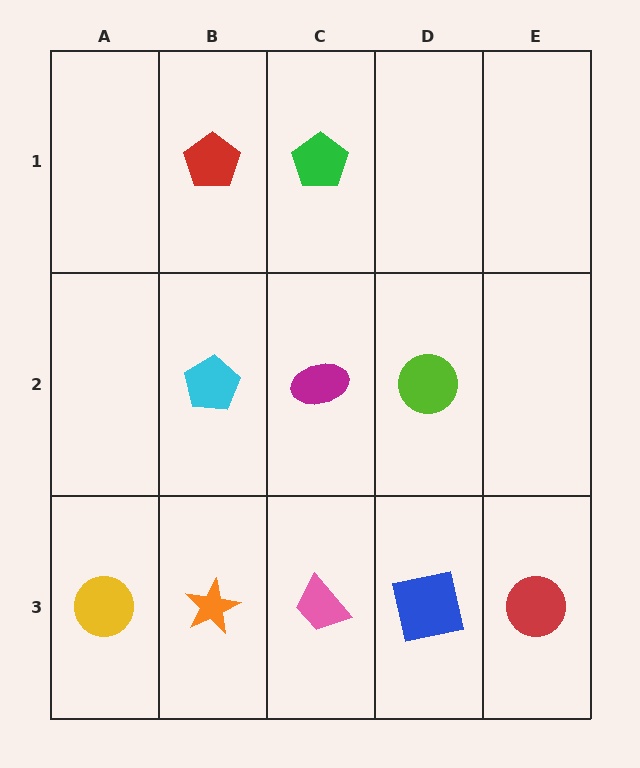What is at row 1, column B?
A red pentagon.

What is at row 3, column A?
A yellow circle.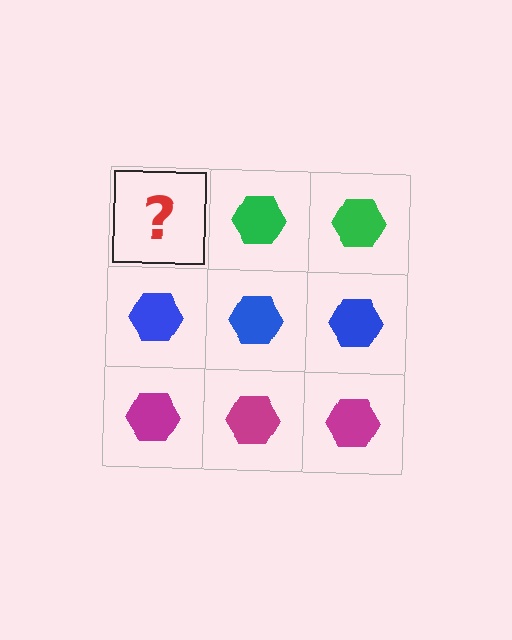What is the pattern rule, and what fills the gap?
The rule is that each row has a consistent color. The gap should be filled with a green hexagon.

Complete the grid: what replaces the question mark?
The question mark should be replaced with a green hexagon.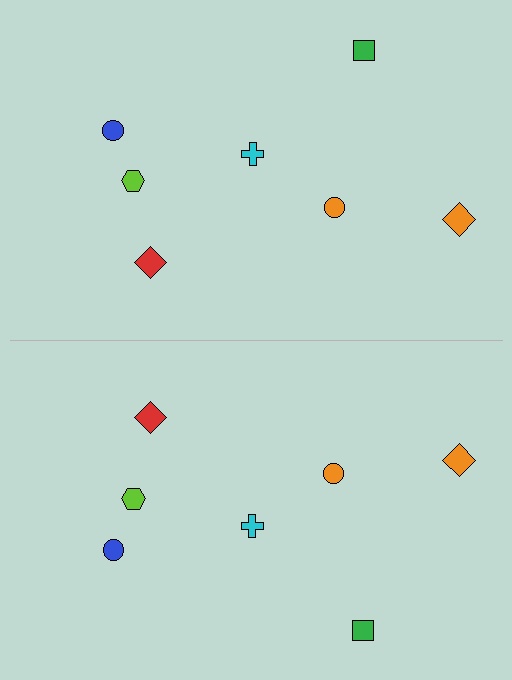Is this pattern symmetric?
Yes, this pattern has bilateral (reflection) symmetry.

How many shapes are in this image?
There are 14 shapes in this image.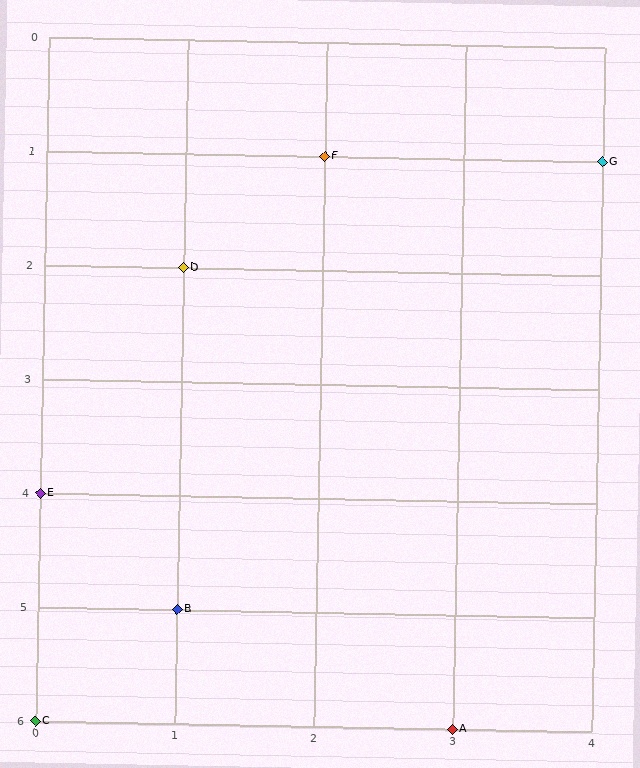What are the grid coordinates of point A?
Point A is at grid coordinates (3, 6).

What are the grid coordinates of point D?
Point D is at grid coordinates (1, 2).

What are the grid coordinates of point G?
Point G is at grid coordinates (4, 1).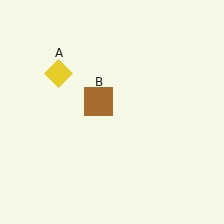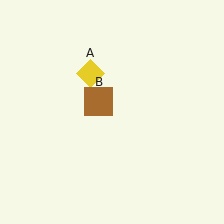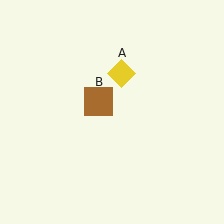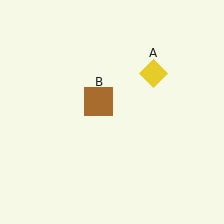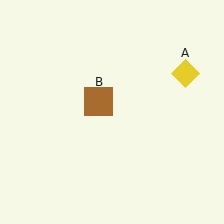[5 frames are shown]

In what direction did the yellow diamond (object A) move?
The yellow diamond (object A) moved right.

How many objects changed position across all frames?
1 object changed position: yellow diamond (object A).